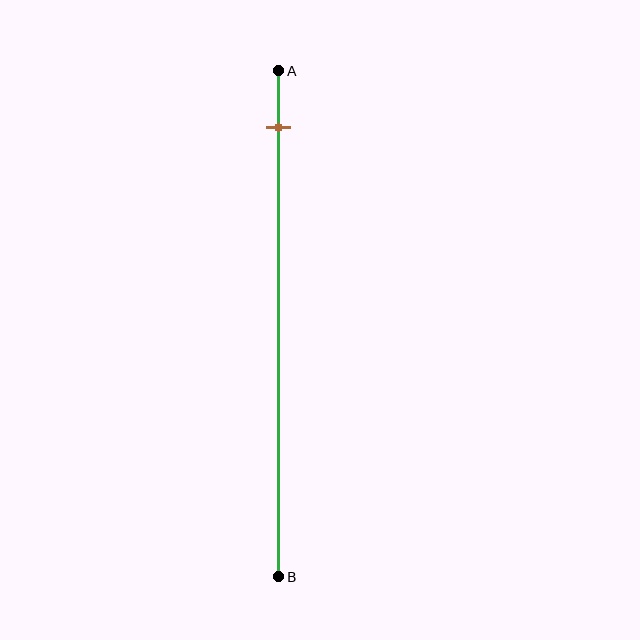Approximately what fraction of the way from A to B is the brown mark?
The brown mark is approximately 10% of the way from A to B.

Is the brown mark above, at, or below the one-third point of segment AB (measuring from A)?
The brown mark is above the one-third point of segment AB.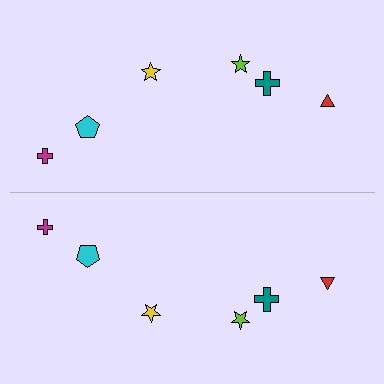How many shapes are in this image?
There are 12 shapes in this image.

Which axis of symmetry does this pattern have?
The pattern has a horizontal axis of symmetry running through the center of the image.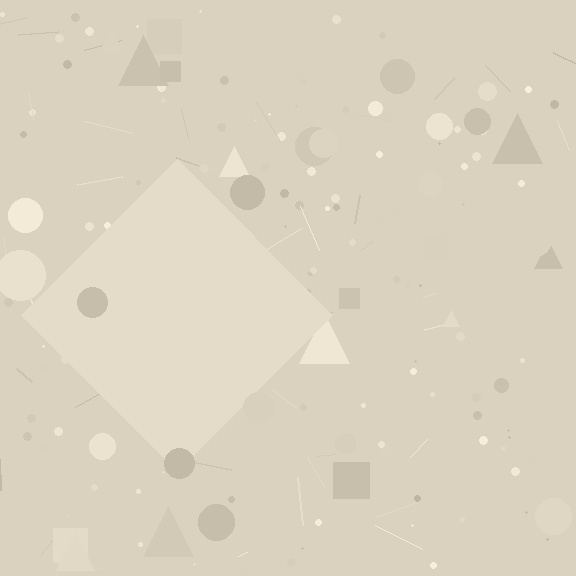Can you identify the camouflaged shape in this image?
The camouflaged shape is a diamond.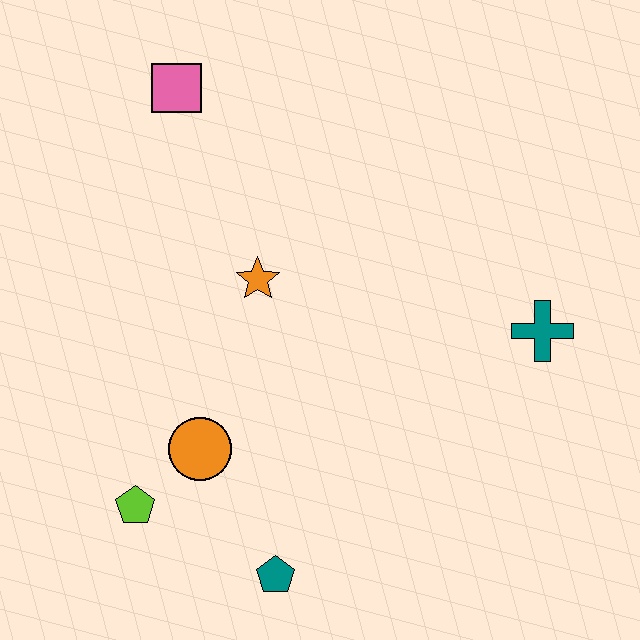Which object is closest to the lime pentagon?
The orange circle is closest to the lime pentagon.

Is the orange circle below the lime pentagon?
No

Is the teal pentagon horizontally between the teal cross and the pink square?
Yes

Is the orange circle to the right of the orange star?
No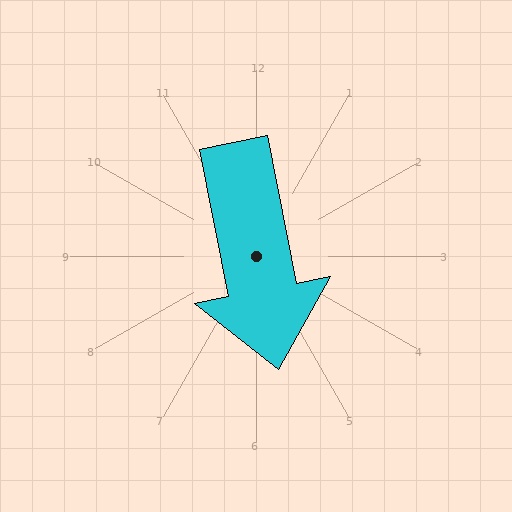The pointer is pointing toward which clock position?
Roughly 6 o'clock.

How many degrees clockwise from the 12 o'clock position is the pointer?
Approximately 169 degrees.